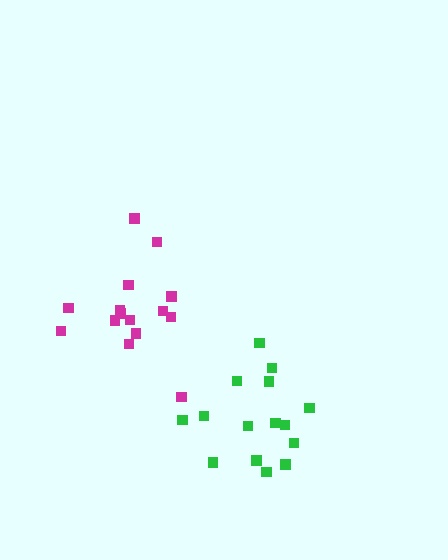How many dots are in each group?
Group 1: 15 dots, Group 2: 15 dots (30 total).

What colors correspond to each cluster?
The clusters are colored: green, magenta.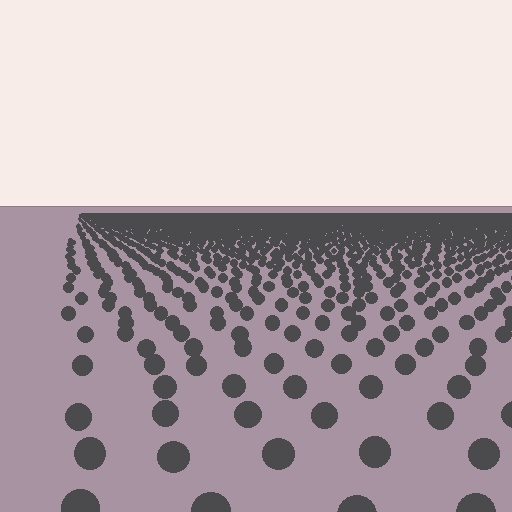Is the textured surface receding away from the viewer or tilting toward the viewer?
The surface is receding away from the viewer. Texture elements get smaller and denser toward the top.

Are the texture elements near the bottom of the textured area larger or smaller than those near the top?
Larger. Near the bottom, elements are closer to the viewer and appear at a bigger on-screen size.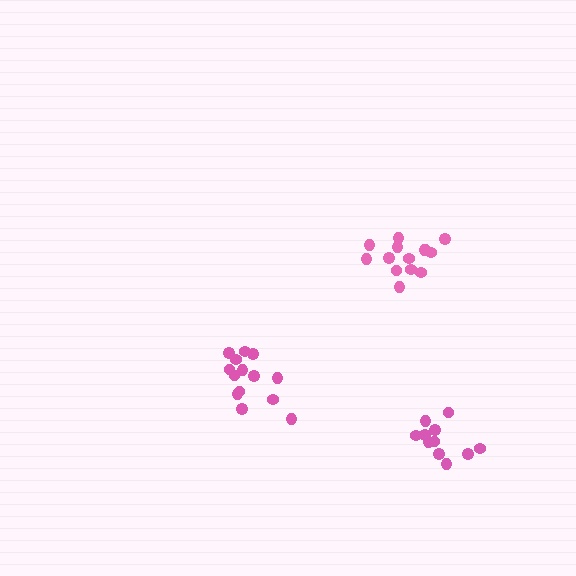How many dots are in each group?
Group 1: 14 dots, Group 2: 14 dots, Group 3: 11 dots (39 total).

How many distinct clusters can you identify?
There are 3 distinct clusters.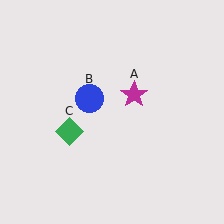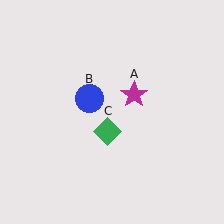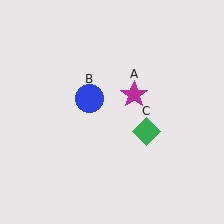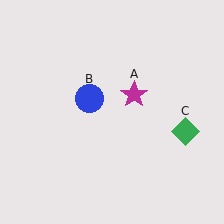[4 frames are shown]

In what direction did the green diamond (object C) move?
The green diamond (object C) moved right.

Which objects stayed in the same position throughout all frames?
Magenta star (object A) and blue circle (object B) remained stationary.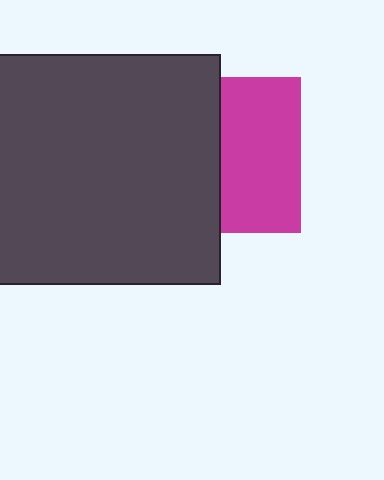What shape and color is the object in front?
The object in front is a dark gray square.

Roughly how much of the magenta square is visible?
About half of it is visible (roughly 51%).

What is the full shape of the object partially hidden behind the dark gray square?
The partially hidden object is a magenta square.